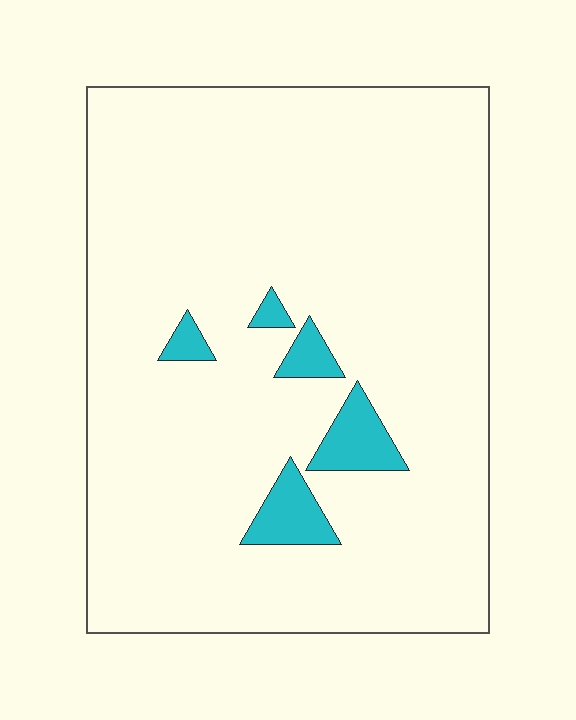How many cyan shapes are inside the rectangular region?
5.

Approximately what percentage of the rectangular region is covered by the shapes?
Approximately 5%.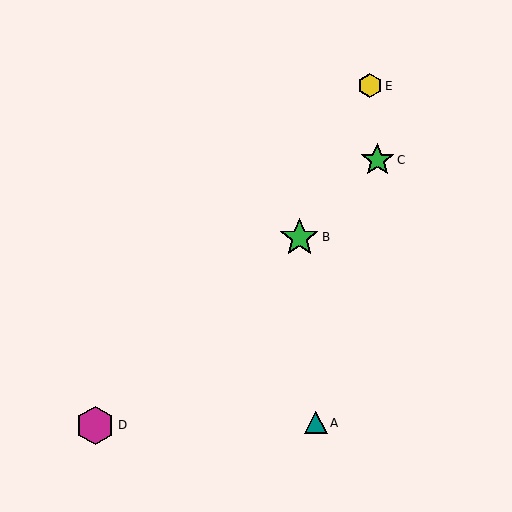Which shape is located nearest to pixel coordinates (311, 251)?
The green star (labeled B) at (299, 237) is nearest to that location.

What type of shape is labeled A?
Shape A is a teal triangle.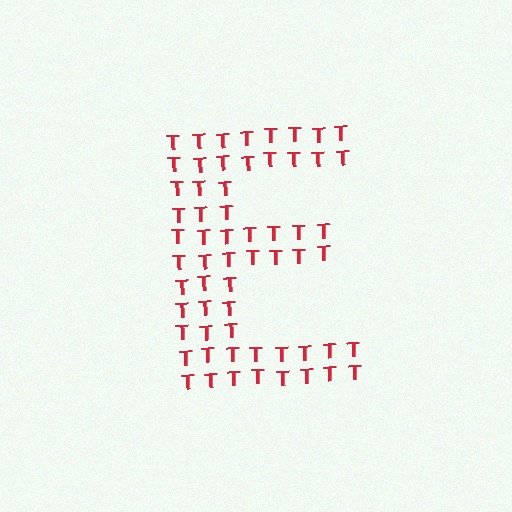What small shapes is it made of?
It is made of small letter T's.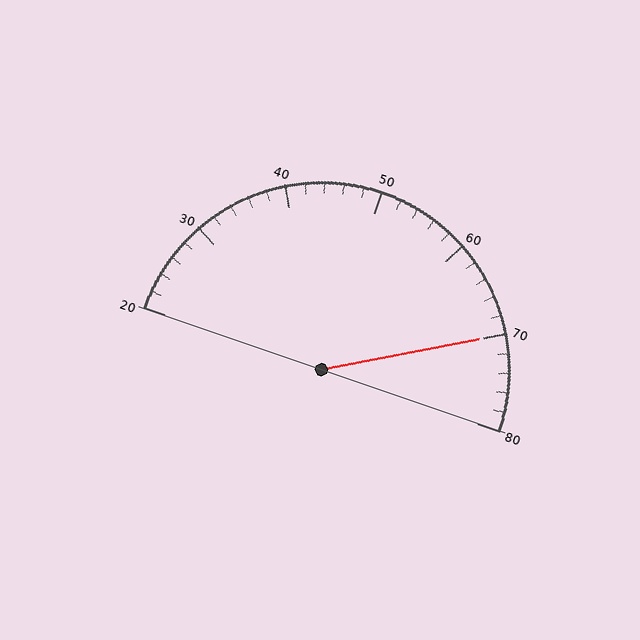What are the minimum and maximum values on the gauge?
The gauge ranges from 20 to 80.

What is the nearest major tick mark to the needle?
The nearest major tick mark is 70.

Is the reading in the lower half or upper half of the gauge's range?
The reading is in the upper half of the range (20 to 80).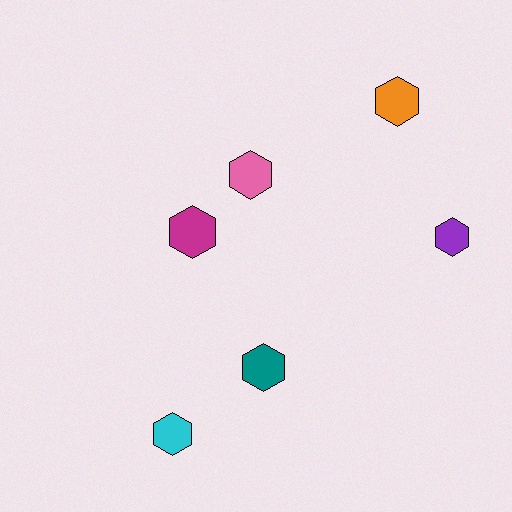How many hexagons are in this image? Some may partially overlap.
There are 6 hexagons.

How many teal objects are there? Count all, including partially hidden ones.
There is 1 teal object.